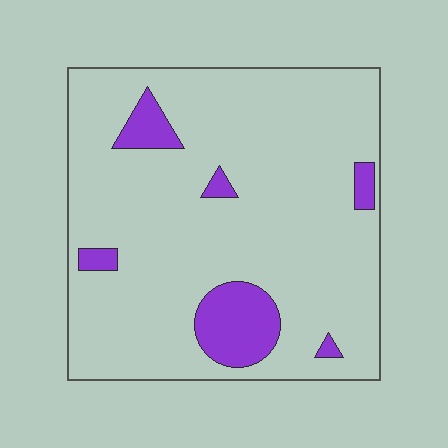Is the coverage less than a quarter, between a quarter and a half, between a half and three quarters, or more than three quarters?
Less than a quarter.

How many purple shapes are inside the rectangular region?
6.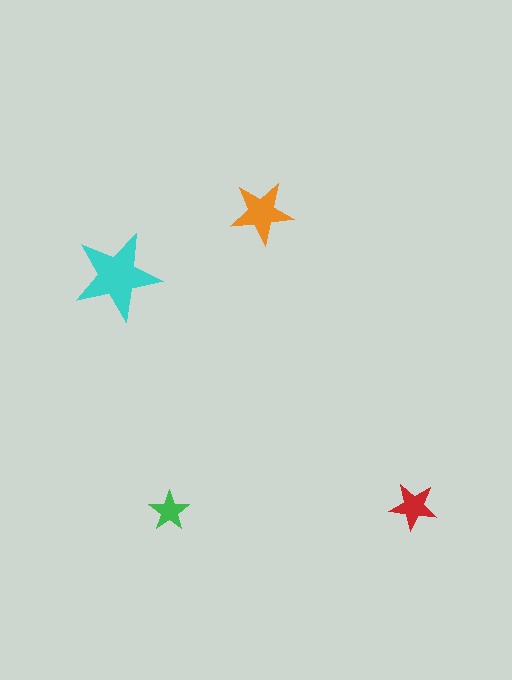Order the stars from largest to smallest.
the cyan one, the orange one, the red one, the green one.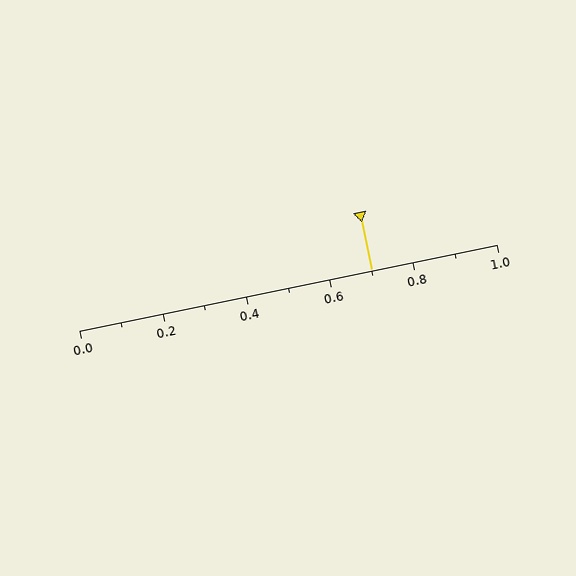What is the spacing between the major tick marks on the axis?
The major ticks are spaced 0.2 apart.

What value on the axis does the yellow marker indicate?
The marker indicates approximately 0.7.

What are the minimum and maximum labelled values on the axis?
The axis runs from 0.0 to 1.0.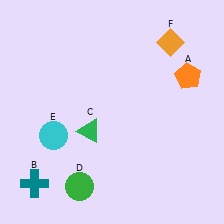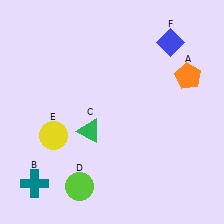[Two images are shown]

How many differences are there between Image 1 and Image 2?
There are 3 differences between the two images.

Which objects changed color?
D changed from green to lime. E changed from cyan to yellow. F changed from orange to blue.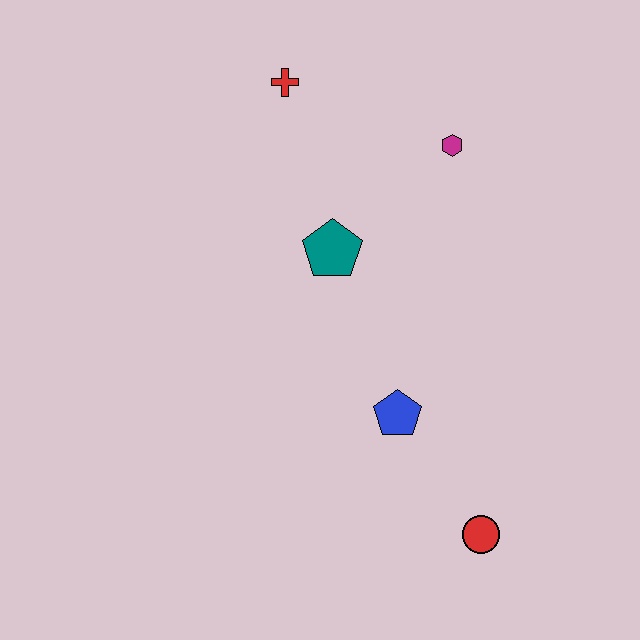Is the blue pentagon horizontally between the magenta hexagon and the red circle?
No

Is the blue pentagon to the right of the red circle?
No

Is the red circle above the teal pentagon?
No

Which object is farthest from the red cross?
The red circle is farthest from the red cross.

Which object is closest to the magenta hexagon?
The teal pentagon is closest to the magenta hexagon.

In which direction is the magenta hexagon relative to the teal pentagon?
The magenta hexagon is to the right of the teal pentagon.